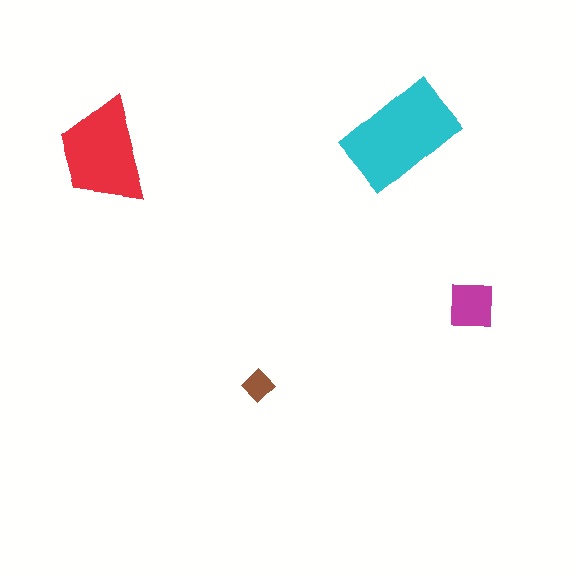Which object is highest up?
The cyan rectangle is topmost.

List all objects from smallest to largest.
The brown diamond, the magenta square, the red trapezoid, the cyan rectangle.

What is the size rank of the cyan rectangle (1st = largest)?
1st.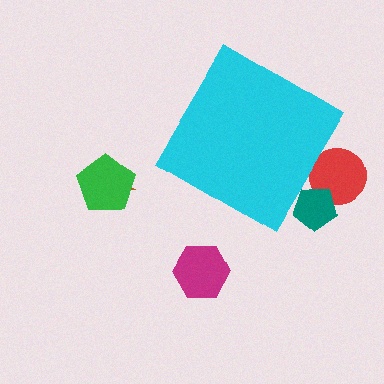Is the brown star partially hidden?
No, the brown star is fully visible.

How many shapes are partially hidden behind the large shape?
2 shapes are partially hidden.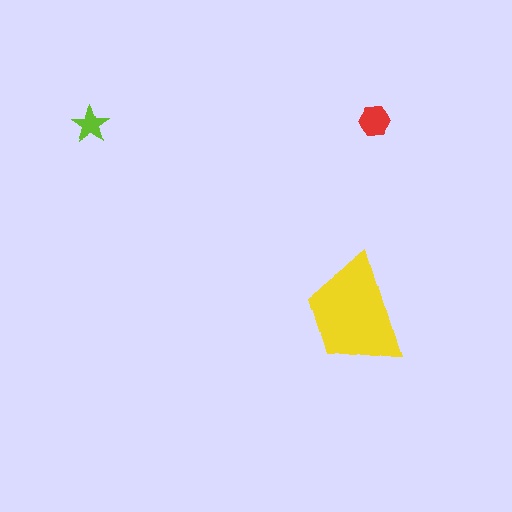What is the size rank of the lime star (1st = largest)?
3rd.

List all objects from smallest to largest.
The lime star, the red hexagon, the yellow trapezoid.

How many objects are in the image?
There are 3 objects in the image.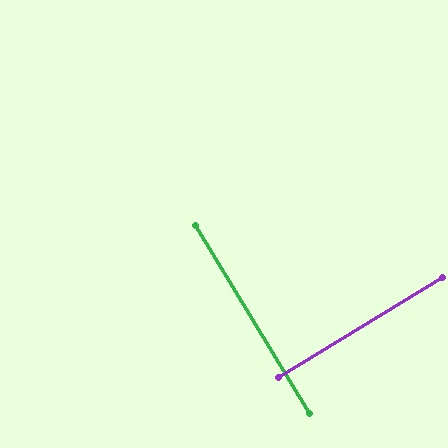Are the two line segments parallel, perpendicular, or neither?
Perpendicular — they meet at approximately 90°.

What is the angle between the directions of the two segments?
Approximately 90 degrees.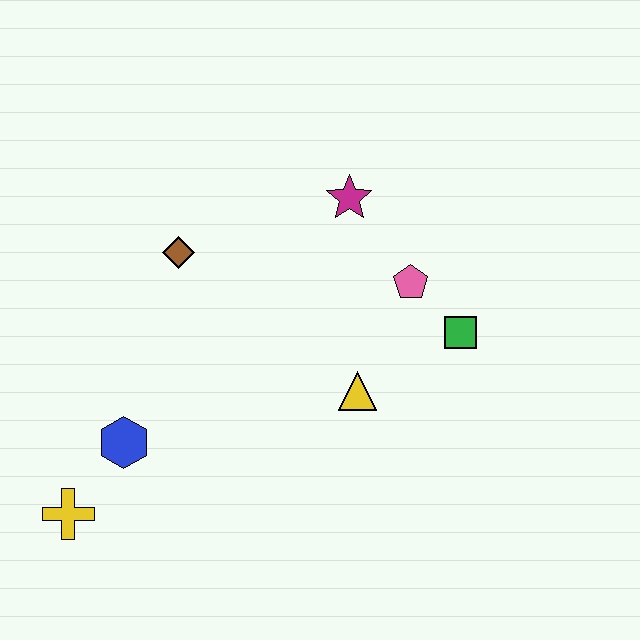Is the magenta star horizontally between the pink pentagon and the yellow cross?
Yes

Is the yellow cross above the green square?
No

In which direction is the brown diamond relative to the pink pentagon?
The brown diamond is to the left of the pink pentagon.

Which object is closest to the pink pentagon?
The green square is closest to the pink pentagon.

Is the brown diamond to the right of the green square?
No